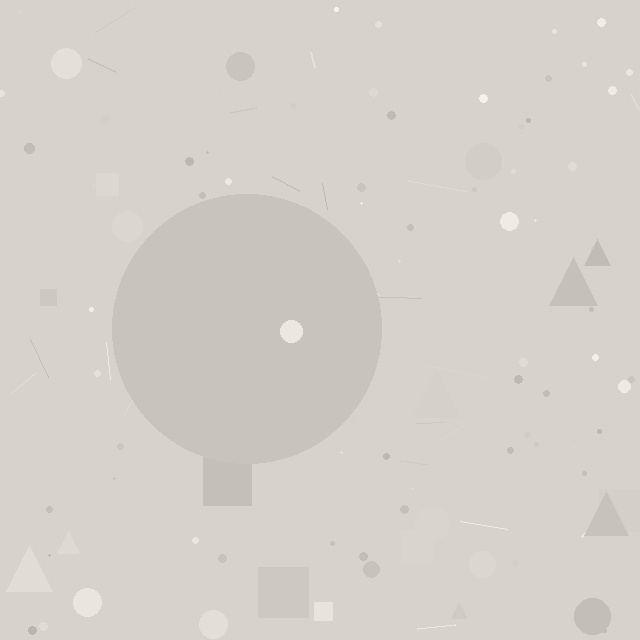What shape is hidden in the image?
A circle is hidden in the image.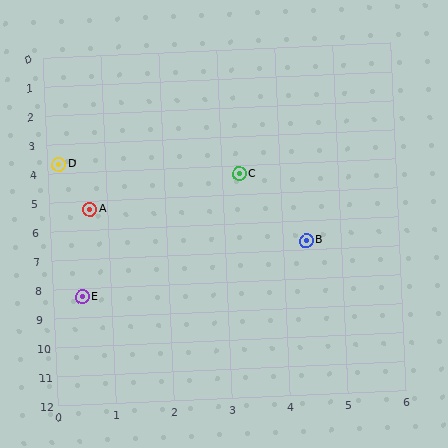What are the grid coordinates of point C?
Point C is at approximately (3.3, 4.3).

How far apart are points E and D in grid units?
Points E and D are about 4.6 grid units apart.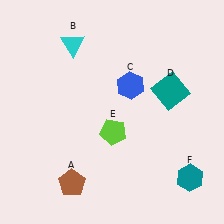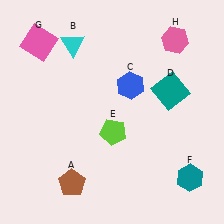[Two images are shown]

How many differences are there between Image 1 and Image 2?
There are 2 differences between the two images.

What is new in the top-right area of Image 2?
A pink hexagon (H) was added in the top-right area of Image 2.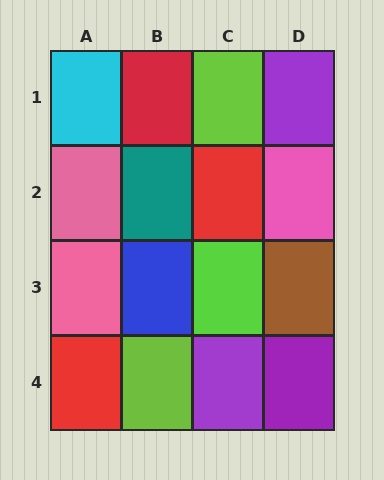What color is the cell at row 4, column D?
Purple.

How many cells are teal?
1 cell is teal.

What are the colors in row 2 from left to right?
Pink, teal, red, pink.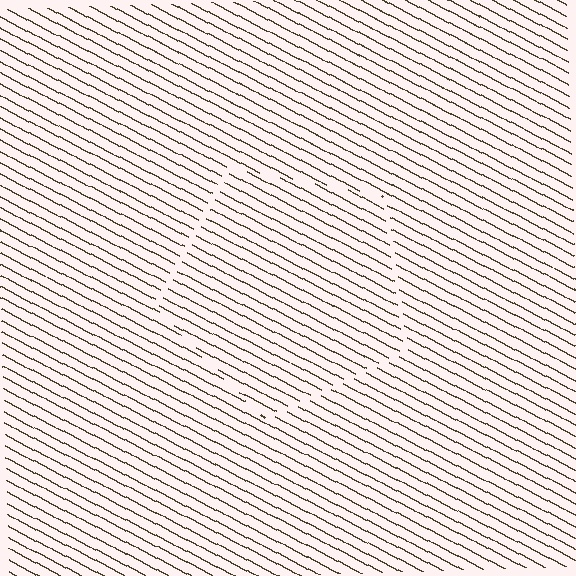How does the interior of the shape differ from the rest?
The interior of the shape contains the same grating, shifted by half a period — the contour is defined by the phase discontinuity where line-ends from the inner and outer gratings abut.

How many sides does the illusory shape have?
5 sides — the line-ends trace a pentagon.